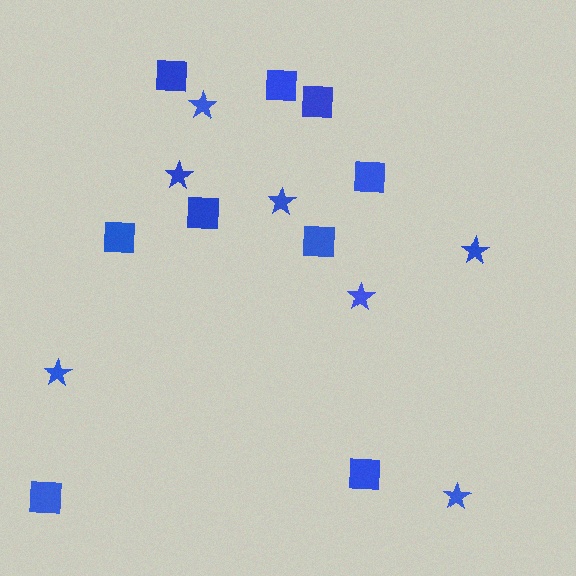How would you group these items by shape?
There are 2 groups: one group of squares (9) and one group of stars (7).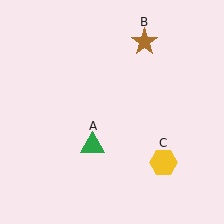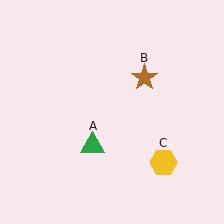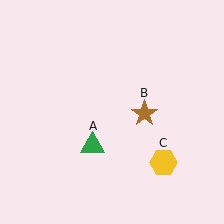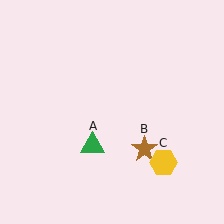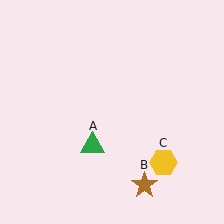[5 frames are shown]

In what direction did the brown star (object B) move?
The brown star (object B) moved down.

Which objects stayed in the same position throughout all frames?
Green triangle (object A) and yellow hexagon (object C) remained stationary.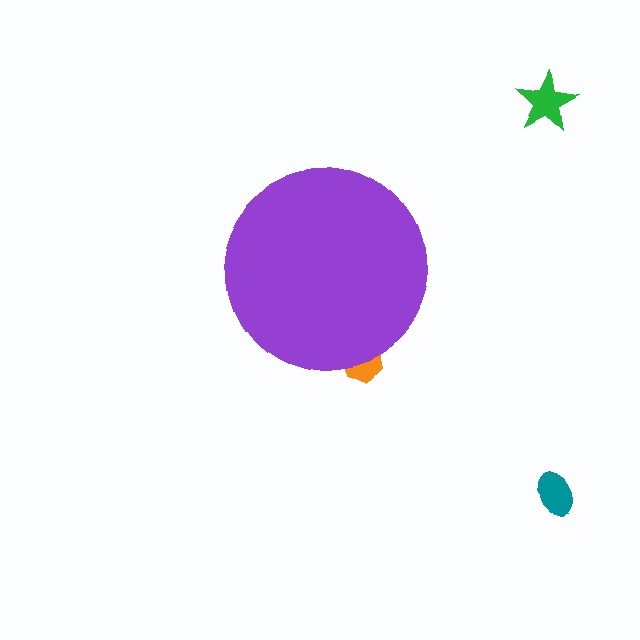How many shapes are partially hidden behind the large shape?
1 shape is partially hidden.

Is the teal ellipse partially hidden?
No, the teal ellipse is fully visible.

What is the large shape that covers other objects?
A purple circle.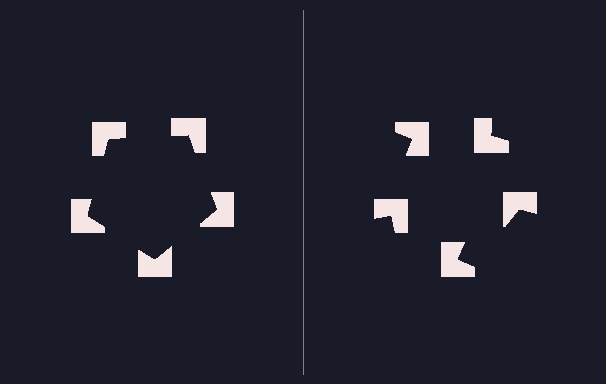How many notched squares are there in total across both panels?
10 — 5 on each side.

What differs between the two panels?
The notched squares are positioned identically on both sides; only the wedge orientations differ. On the left they align to a pentagon; on the right they are misaligned.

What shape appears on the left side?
An illusory pentagon.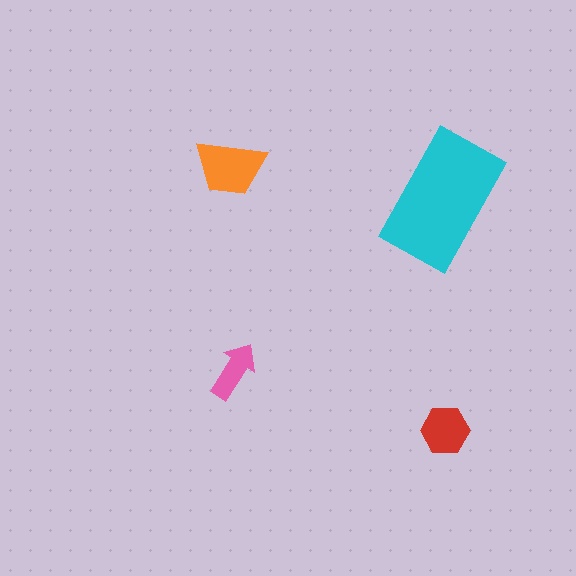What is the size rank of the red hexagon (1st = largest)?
3rd.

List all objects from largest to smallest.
The cyan rectangle, the orange trapezoid, the red hexagon, the pink arrow.